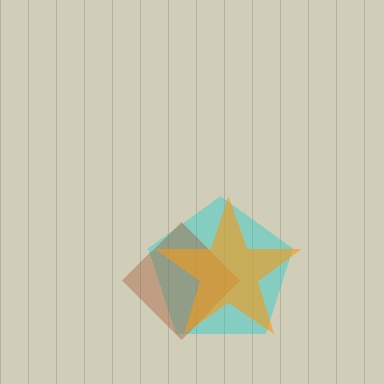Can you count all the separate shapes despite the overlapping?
Yes, there are 3 separate shapes.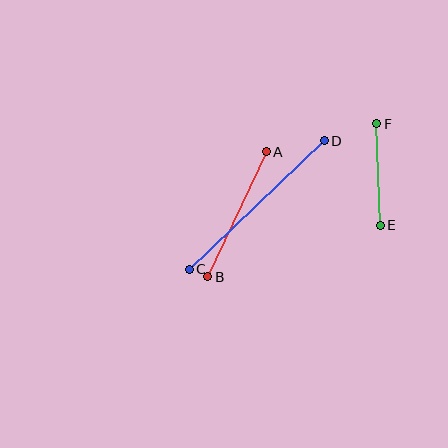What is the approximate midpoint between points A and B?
The midpoint is at approximately (237, 214) pixels.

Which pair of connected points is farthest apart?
Points C and D are farthest apart.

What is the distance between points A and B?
The distance is approximately 138 pixels.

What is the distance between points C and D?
The distance is approximately 186 pixels.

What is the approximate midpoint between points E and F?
The midpoint is at approximately (378, 174) pixels.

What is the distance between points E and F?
The distance is approximately 102 pixels.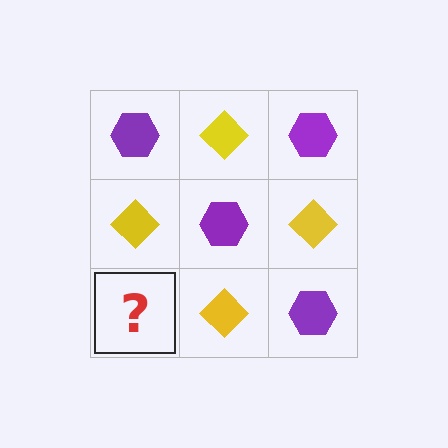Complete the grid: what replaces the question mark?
The question mark should be replaced with a purple hexagon.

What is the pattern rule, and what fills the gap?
The rule is that it alternates purple hexagon and yellow diamond in a checkerboard pattern. The gap should be filled with a purple hexagon.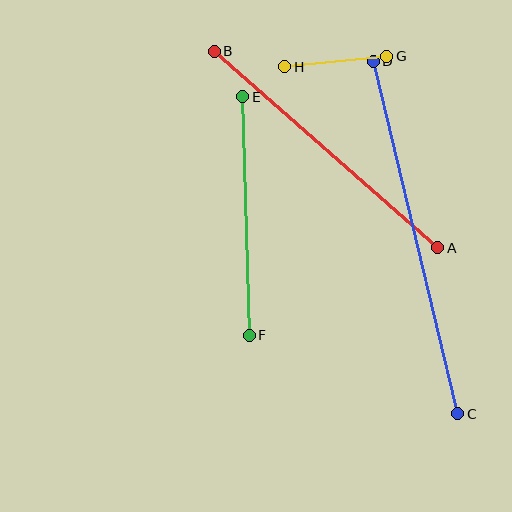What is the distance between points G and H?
The distance is approximately 103 pixels.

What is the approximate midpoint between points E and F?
The midpoint is at approximately (246, 216) pixels.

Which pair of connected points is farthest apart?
Points C and D are farthest apart.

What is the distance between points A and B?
The distance is approximately 297 pixels.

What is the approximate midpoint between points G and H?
The midpoint is at approximately (336, 61) pixels.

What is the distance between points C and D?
The distance is approximately 362 pixels.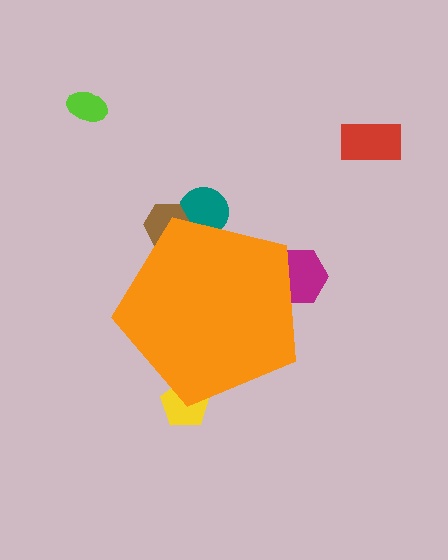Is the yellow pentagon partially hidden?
Yes, the yellow pentagon is partially hidden behind the orange pentagon.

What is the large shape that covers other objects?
An orange pentagon.